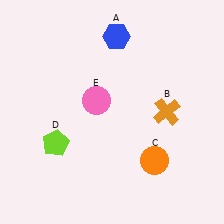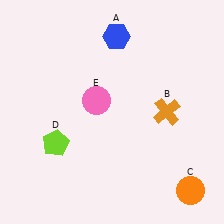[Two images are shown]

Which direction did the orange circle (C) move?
The orange circle (C) moved right.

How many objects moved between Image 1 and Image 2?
1 object moved between the two images.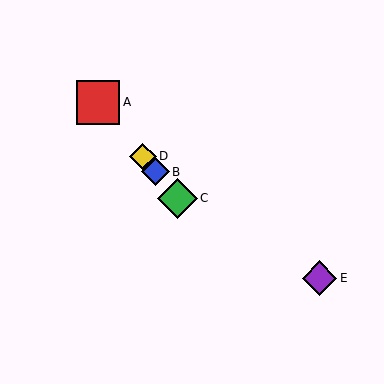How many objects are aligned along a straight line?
4 objects (A, B, C, D) are aligned along a straight line.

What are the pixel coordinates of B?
Object B is at (155, 172).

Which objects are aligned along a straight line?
Objects A, B, C, D are aligned along a straight line.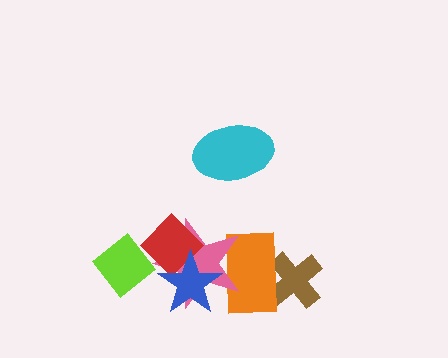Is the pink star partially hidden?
Yes, it is partially covered by another shape.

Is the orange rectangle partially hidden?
Yes, it is partially covered by another shape.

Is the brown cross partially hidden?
Yes, it is partially covered by another shape.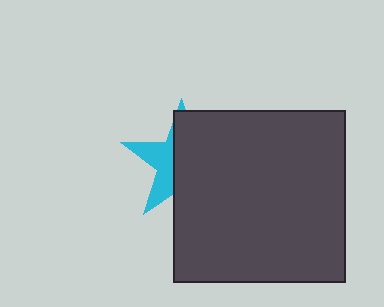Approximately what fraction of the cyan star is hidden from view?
Roughly 62% of the cyan star is hidden behind the dark gray square.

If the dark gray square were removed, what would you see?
You would see the complete cyan star.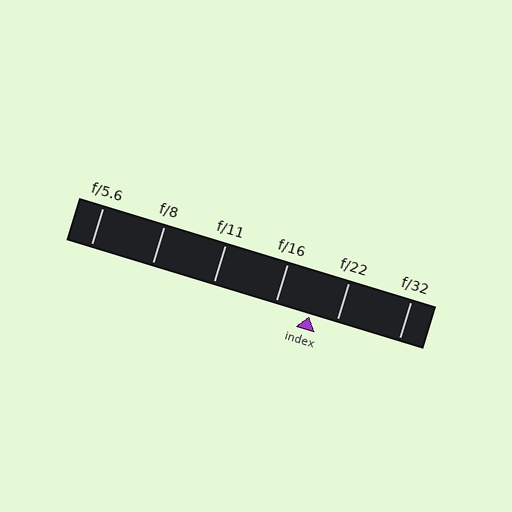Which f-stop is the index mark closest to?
The index mark is closest to f/22.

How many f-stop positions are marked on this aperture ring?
There are 6 f-stop positions marked.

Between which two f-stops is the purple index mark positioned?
The index mark is between f/16 and f/22.